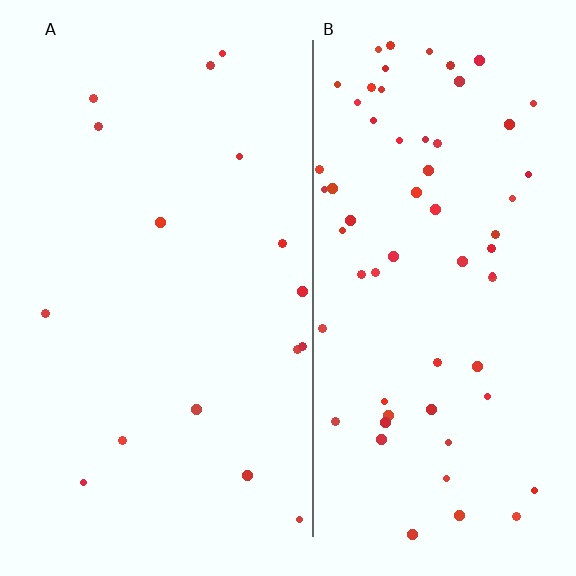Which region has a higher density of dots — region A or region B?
B (the right).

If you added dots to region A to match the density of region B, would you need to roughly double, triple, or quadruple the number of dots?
Approximately quadruple.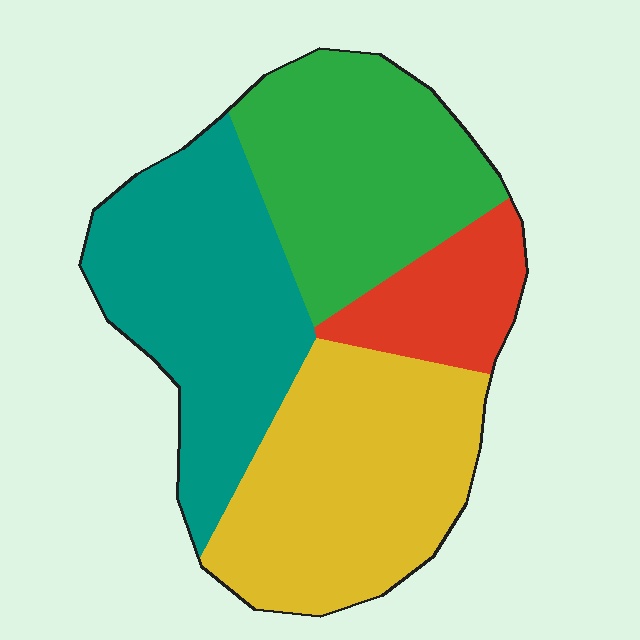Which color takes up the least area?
Red, at roughly 10%.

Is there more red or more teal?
Teal.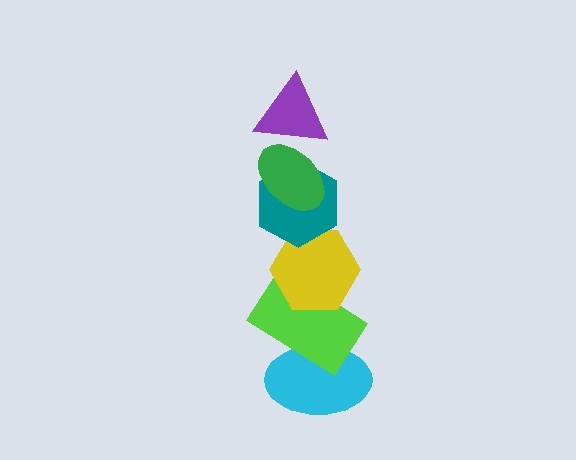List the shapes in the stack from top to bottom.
From top to bottom: the purple triangle, the green ellipse, the teal hexagon, the yellow hexagon, the lime rectangle, the cyan ellipse.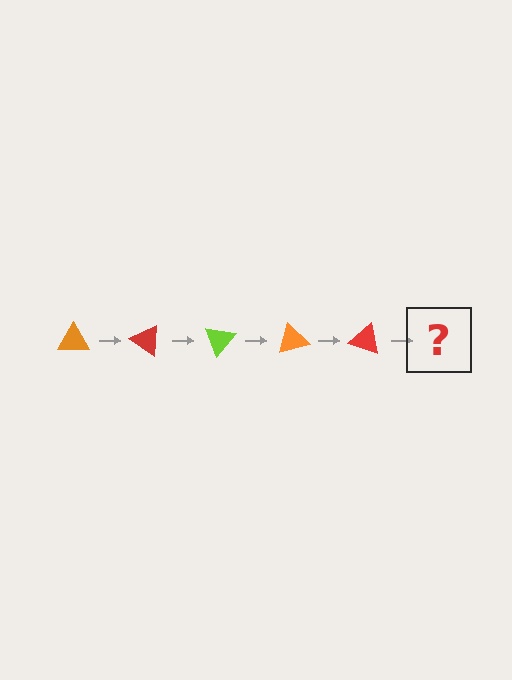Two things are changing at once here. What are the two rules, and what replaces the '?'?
The two rules are that it rotates 35 degrees each step and the color cycles through orange, red, and lime. The '?' should be a lime triangle, rotated 175 degrees from the start.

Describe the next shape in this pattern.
It should be a lime triangle, rotated 175 degrees from the start.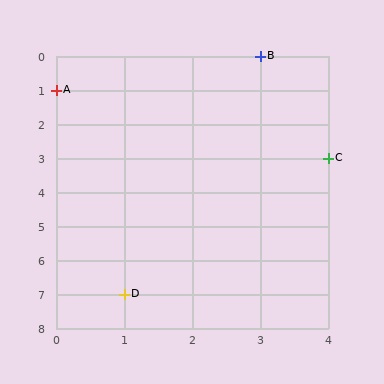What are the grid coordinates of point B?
Point B is at grid coordinates (3, 0).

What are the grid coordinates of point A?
Point A is at grid coordinates (0, 1).